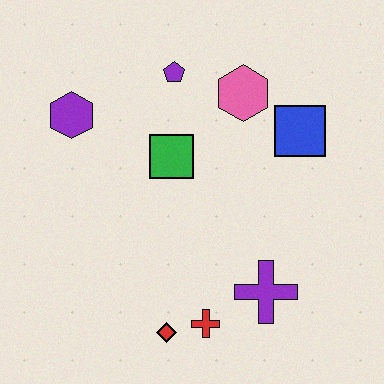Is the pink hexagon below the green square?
No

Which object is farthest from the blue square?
The red diamond is farthest from the blue square.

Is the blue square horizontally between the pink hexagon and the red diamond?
No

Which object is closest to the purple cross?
The red cross is closest to the purple cross.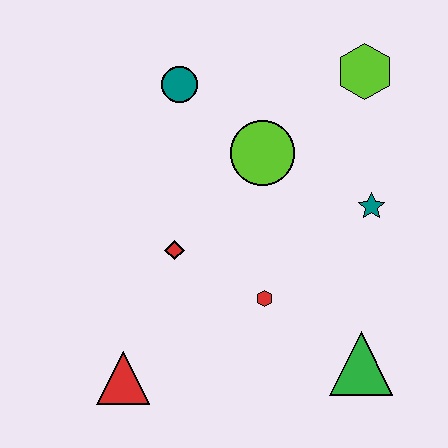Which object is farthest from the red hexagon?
The lime hexagon is farthest from the red hexagon.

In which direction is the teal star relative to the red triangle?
The teal star is to the right of the red triangle.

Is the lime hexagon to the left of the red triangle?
No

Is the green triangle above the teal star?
No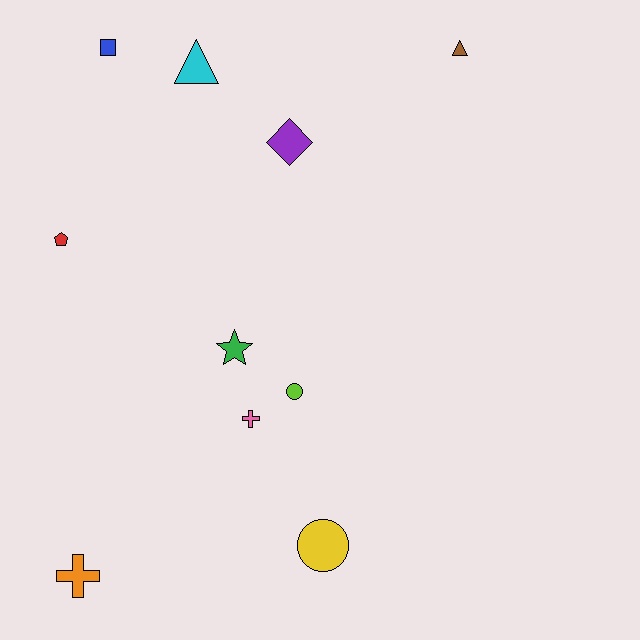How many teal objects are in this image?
There are no teal objects.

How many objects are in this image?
There are 10 objects.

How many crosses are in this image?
There are 2 crosses.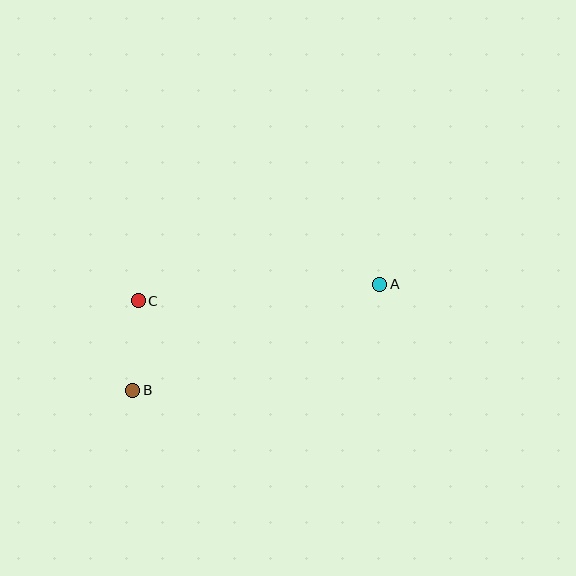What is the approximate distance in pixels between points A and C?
The distance between A and C is approximately 242 pixels.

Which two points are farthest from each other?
Points A and B are farthest from each other.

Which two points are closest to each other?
Points B and C are closest to each other.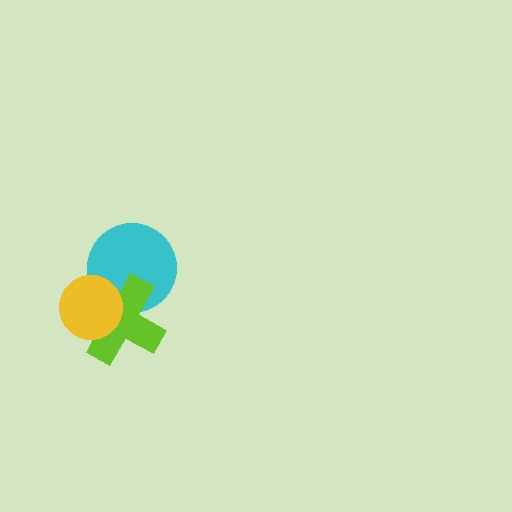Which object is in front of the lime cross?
The yellow circle is in front of the lime cross.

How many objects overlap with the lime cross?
2 objects overlap with the lime cross.